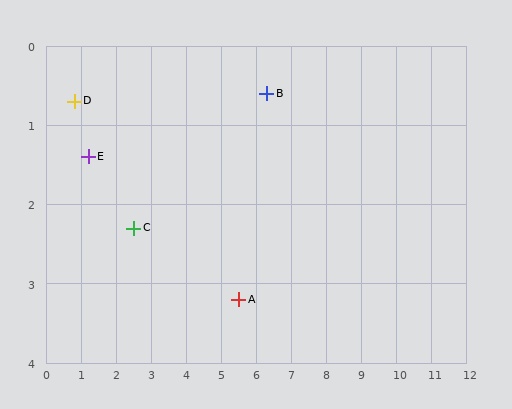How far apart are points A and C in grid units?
Points A and C are about 3.1 grid units apart.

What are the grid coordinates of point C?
Point C is at approximately (2.5, 2.3).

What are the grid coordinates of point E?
Point E is at approximately (1.2, 1.4).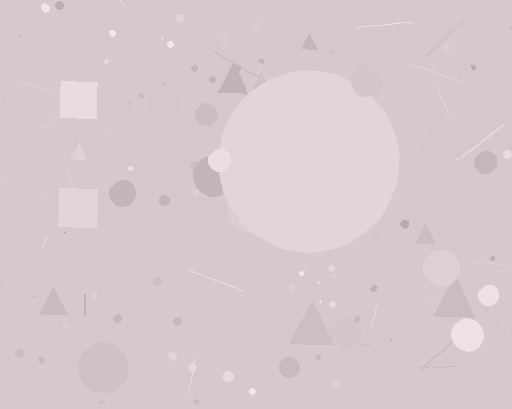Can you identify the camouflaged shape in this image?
The camouflaged shape is a circle.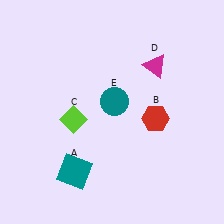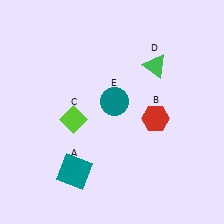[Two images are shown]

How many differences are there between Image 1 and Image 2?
There is 1 difference between the two images.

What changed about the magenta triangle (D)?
In Image 1, D is magenta. In Image 2, it changed to green.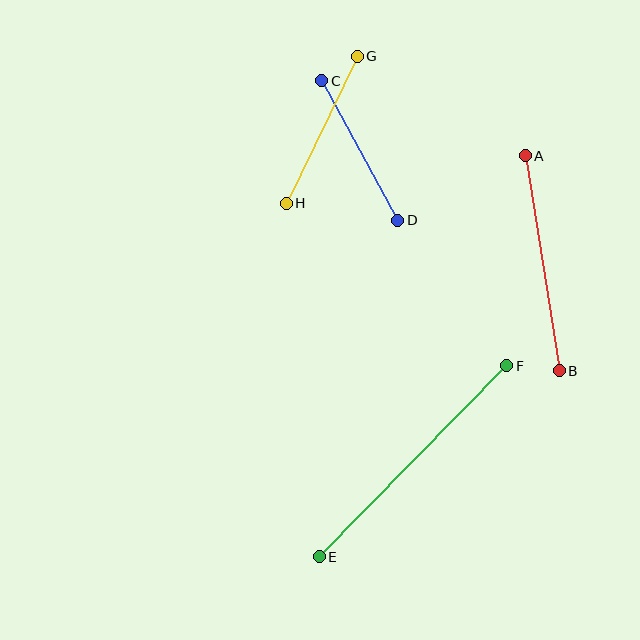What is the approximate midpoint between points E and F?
The midpoint is at approximately (413, 461) pixels.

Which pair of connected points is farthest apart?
Points E and F are farthest apart.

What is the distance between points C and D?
The distance is approximately 159 pixels.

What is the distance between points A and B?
The distance is approximately 218 pixels.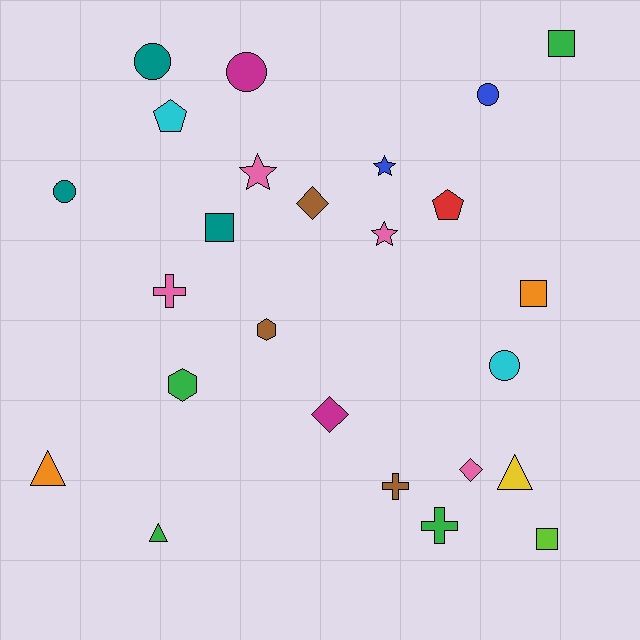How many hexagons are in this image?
There are 2 hexagons.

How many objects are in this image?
There are 25 objects.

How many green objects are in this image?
There are 4 green objects.